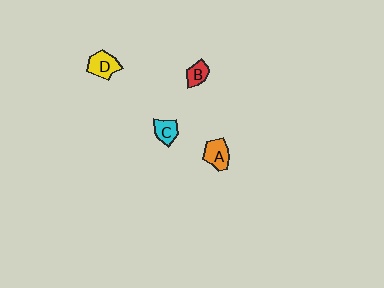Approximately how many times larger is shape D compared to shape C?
Approximately 1.3 times.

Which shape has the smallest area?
Shape B (red).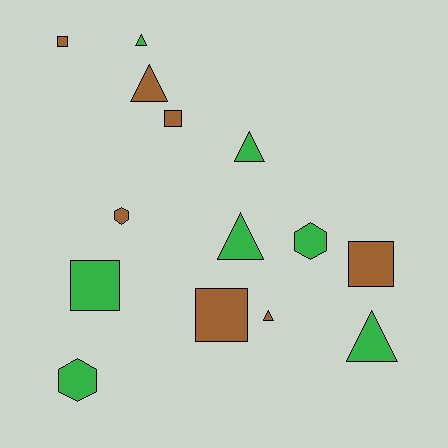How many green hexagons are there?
There are 2 green hexagons.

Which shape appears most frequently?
Triangle, with 6 objects.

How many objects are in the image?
There are 14 objects.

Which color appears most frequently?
Brown, with 7 objects.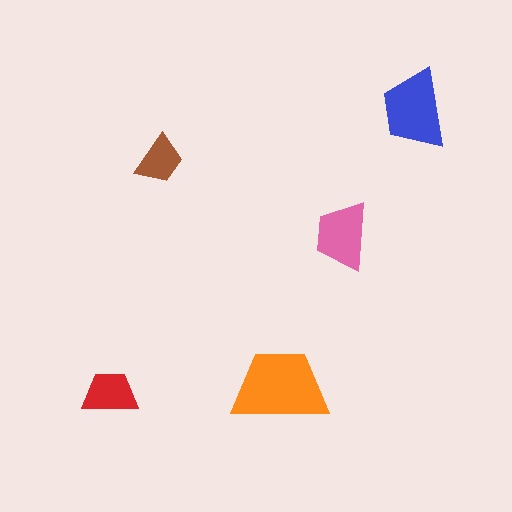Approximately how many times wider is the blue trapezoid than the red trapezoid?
About 1.5 times wider.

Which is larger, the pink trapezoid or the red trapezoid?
The pink one.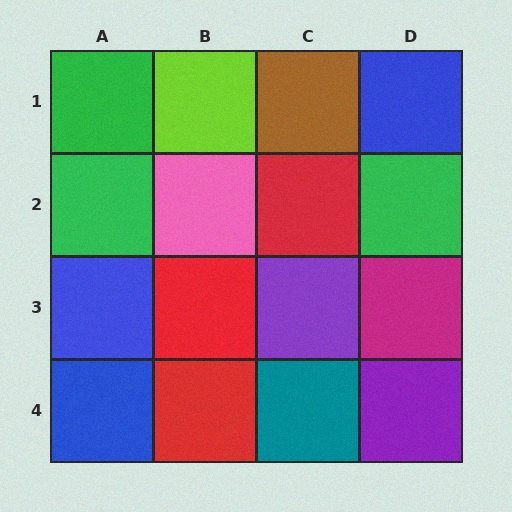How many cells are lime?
1 cell is lime.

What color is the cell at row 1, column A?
Green.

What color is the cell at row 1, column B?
Lime.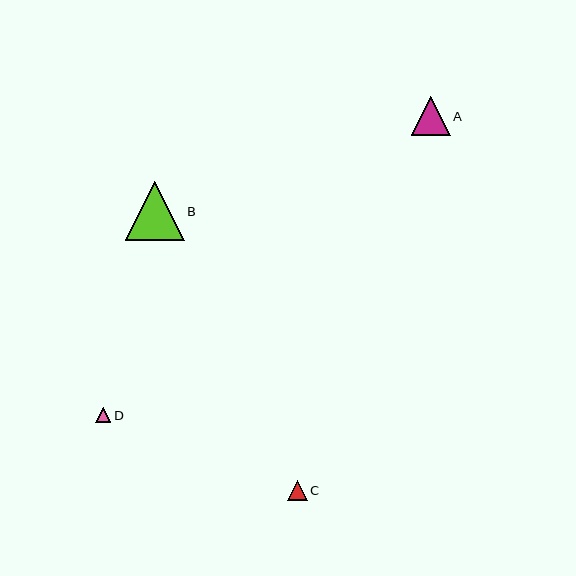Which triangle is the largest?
Triangle B is the largest with a size of approximately 59 pixels.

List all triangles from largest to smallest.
From largest to smallest: B, A, C, D.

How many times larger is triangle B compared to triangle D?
Triangle B is approximately 3.9 times the size of triangle D.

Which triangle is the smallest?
Triangle D is the smallest with a size of approximately 15 pixels.